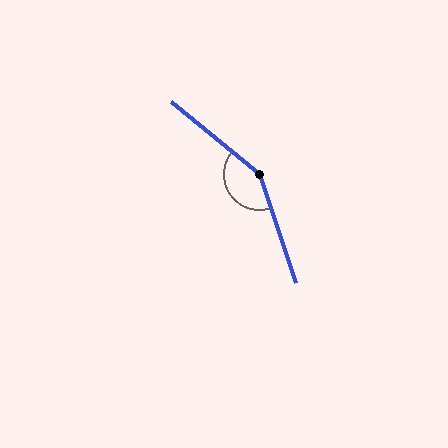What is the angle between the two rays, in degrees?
Approximately 147 degrees.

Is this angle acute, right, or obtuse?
It is obtuse.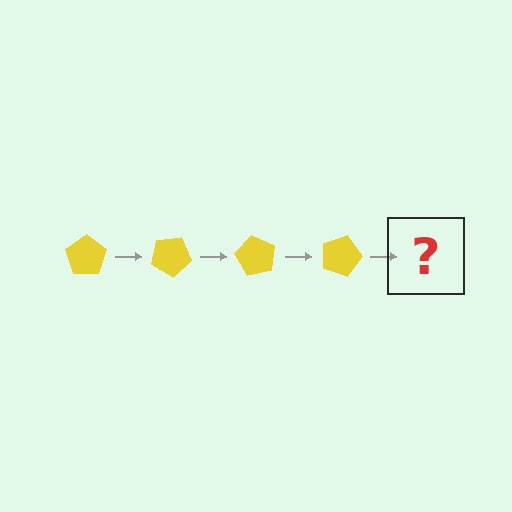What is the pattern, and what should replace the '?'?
The pattern is that the pentagon rotates 30 degrees each step. The '?' should be a yellow pentagon rotated 120 degrees.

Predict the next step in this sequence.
The next step is a yellow pentagon rotated 120 degrees.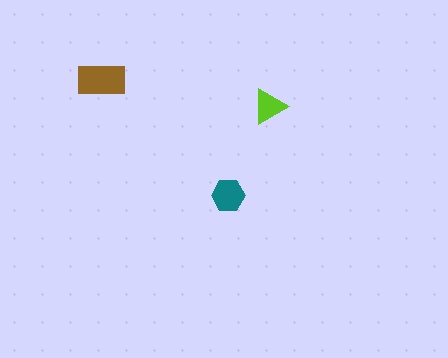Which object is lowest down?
The teal hexagon is bottommost.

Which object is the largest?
The brown rectangle.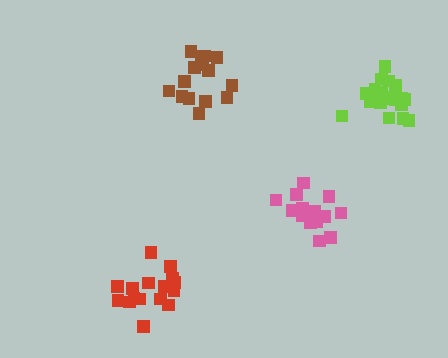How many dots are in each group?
Group 1: 19 dots, Group 2: 15 dots, Group 3: 16 dots, Group 4: 14 dots (64 total).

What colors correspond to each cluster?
The clusters are colored: lime, brown, red, pink.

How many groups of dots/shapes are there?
There are 4 groups.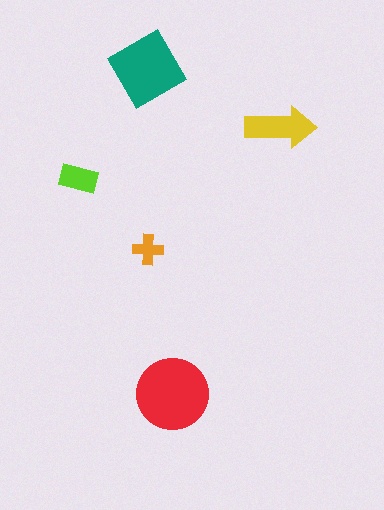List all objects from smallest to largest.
The orange cross, the lime rectangle, the yellow arrow, the teal diamond, the red circle.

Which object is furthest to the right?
The yellow arrow is rightmost.